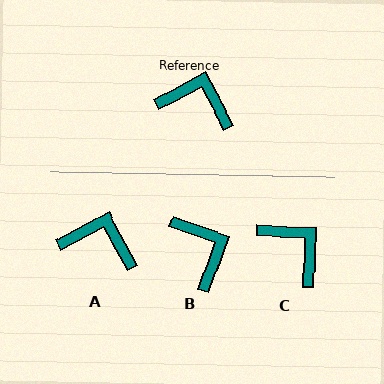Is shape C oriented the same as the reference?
No, it is off by about 31 degrees.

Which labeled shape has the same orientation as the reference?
A.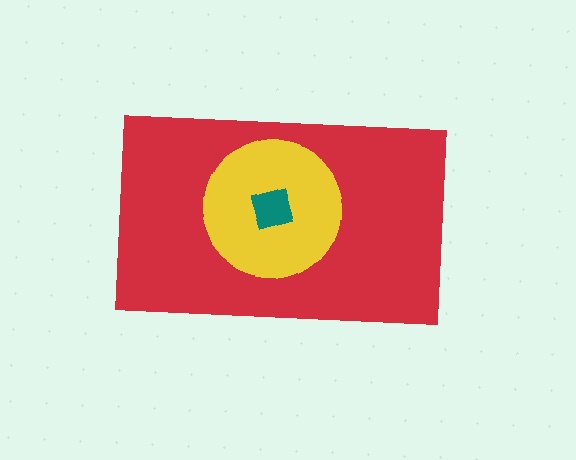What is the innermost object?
The teal square.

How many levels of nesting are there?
3.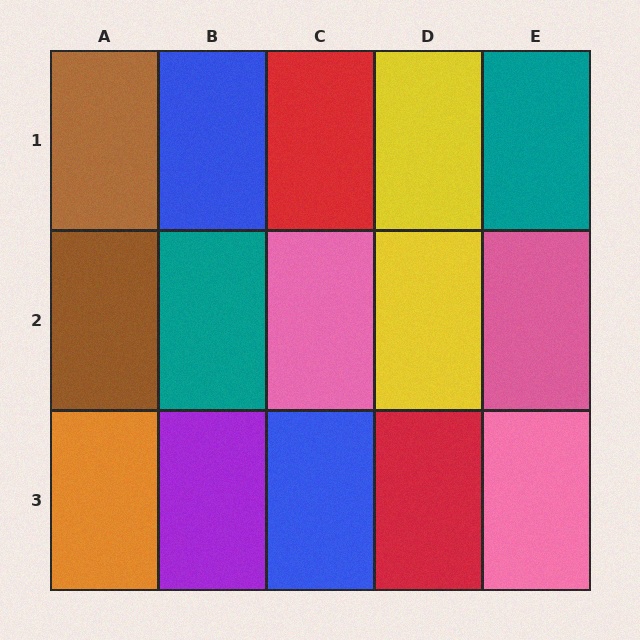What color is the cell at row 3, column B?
Purple.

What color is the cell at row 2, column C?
Pink.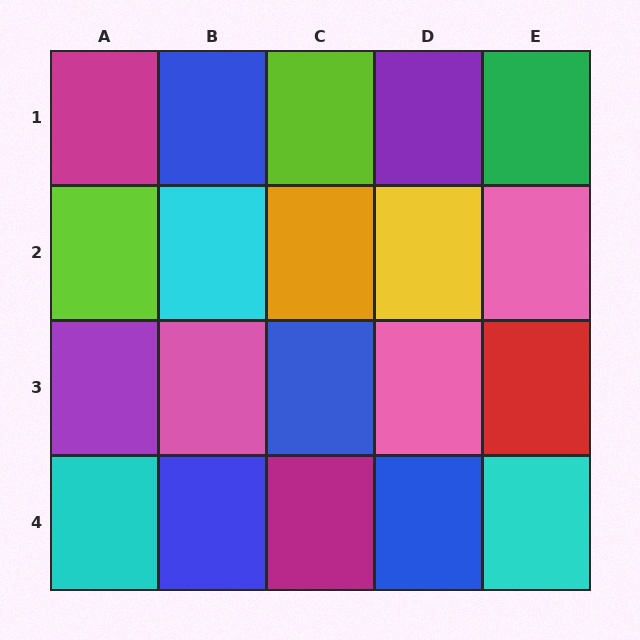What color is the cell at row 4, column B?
Blue.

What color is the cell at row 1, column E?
Green.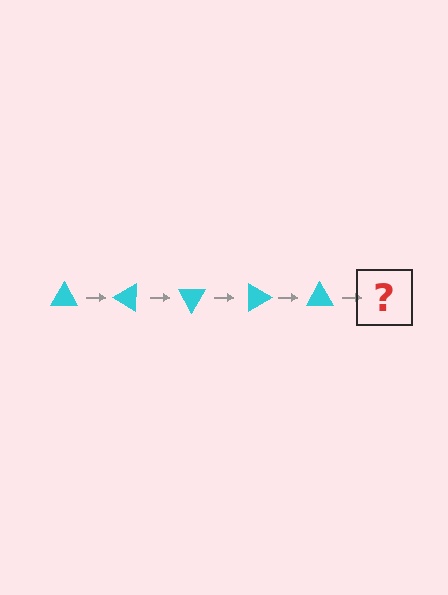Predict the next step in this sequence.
The next step is a cyan triangle rotated 150 degrees.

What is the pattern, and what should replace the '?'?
The pattern is that the triangle rotates 30 degrees each step. The '?' should be a cyan triangle rotated 150 degrees.